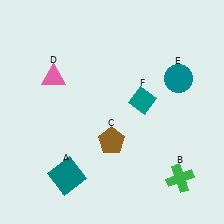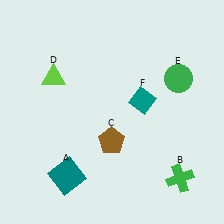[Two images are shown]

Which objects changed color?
D changed from pink to lime. E changed from teal to green.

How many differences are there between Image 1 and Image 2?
There are 2 differences between the two images.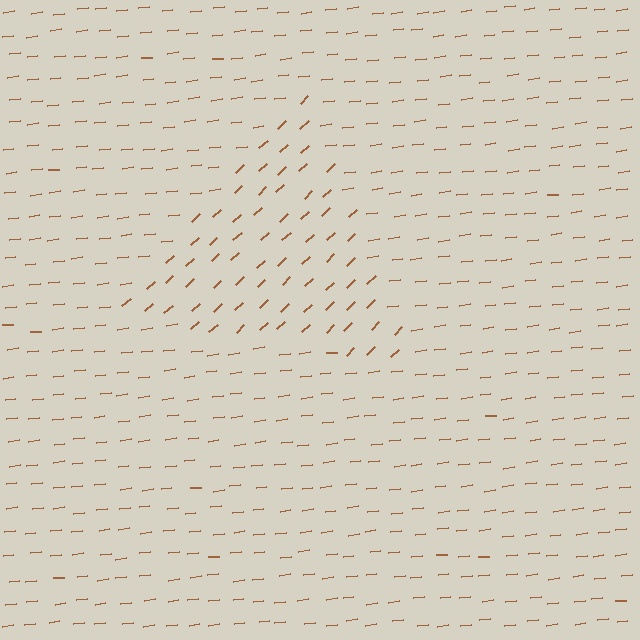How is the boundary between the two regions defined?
The boundary is defined purely by a change in line orientation (approximately 36 degrees difference). All lines are the same color and thickness.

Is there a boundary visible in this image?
Yes, there is a texture boundary formed by a change in line orientation.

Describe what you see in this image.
The image is filled with small brown line segments. A triangle region in the image has lines oriented differently from the surrounding lines, creating a visible texture boundary.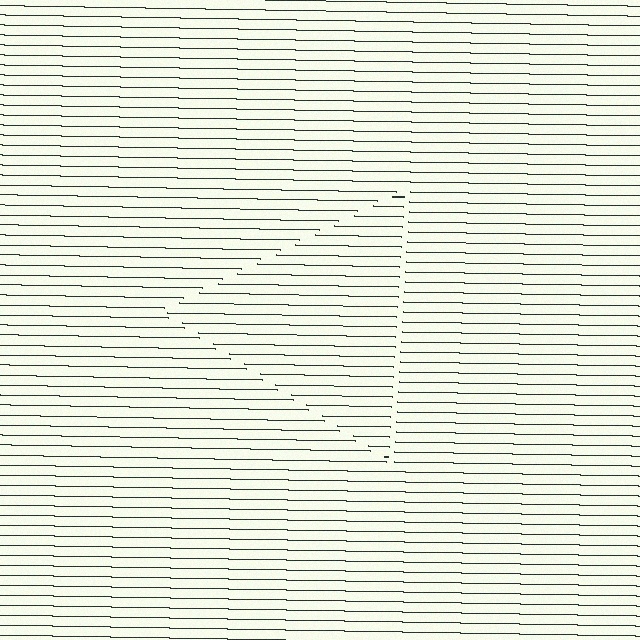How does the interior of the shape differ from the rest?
The interior of the shape contains the same grating, shifted by half a period — the contour is defined by the phase discontinuity where line-ends from the inner and outer gratings abut.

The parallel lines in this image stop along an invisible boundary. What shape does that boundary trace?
An illusory triangle. The interior of the shape contains the same grating, shifted by half a period — the contour is defined by the phase discontinuity where line-ends from the inner and outer gratings abut.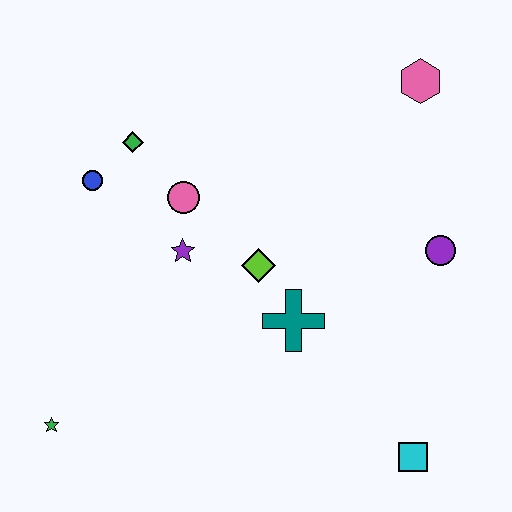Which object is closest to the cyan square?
The teal cross is closest to the cyan square.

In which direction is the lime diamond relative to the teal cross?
The lime diamond is above the teal cross.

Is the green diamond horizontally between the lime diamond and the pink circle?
No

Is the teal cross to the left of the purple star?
No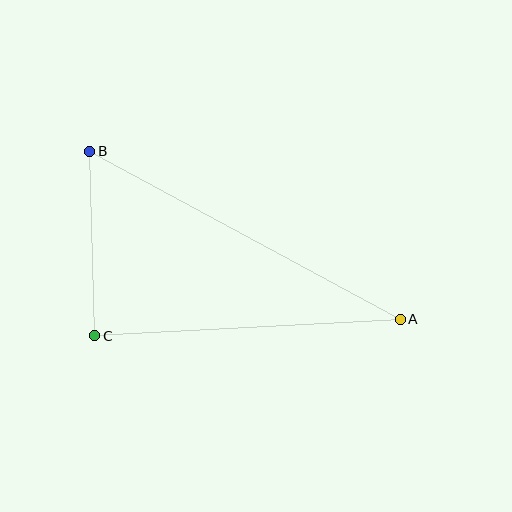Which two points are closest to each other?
Points B and C are closest to each other.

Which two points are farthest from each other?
Points A and B are farthest from each other.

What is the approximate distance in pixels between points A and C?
The distance between A and C is approximately 306 pixels.